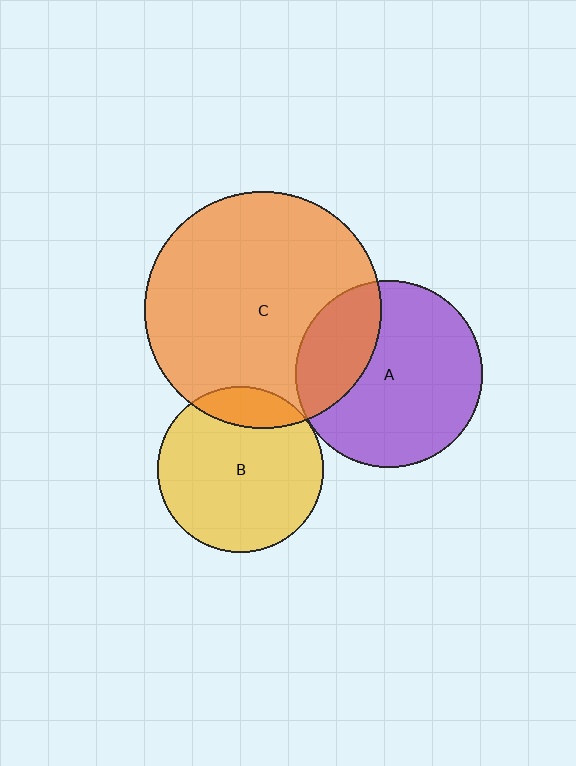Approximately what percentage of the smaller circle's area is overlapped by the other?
Approximately 5%.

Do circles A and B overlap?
Yes.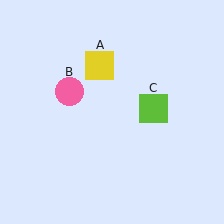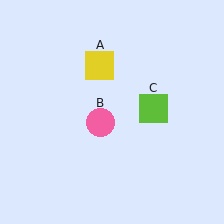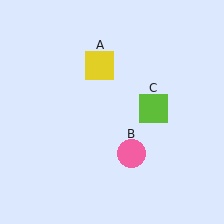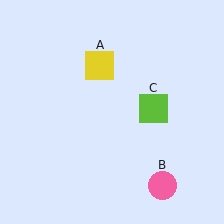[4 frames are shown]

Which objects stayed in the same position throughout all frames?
Yellow square (object A) and lime square (object C) remained stationary.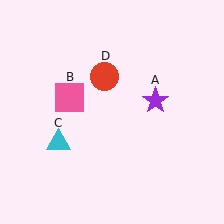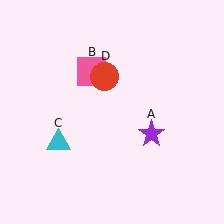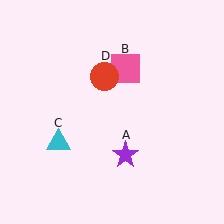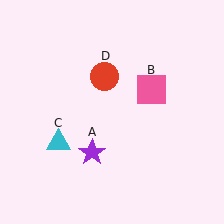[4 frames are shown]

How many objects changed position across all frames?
2 objects changed position: purple star (object A), pink square (object B).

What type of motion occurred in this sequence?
The purple star (object A), pink square (object B) rotated clockwise around the center of the scene.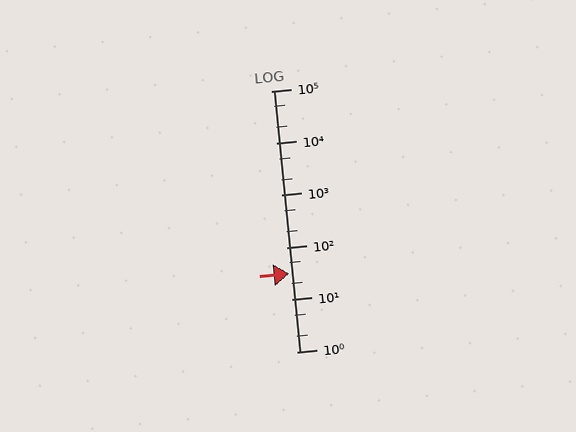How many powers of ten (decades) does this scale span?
The scale spans 5 decades, from 1 to 100000.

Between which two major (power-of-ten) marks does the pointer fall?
The pointer is between 10 and 100.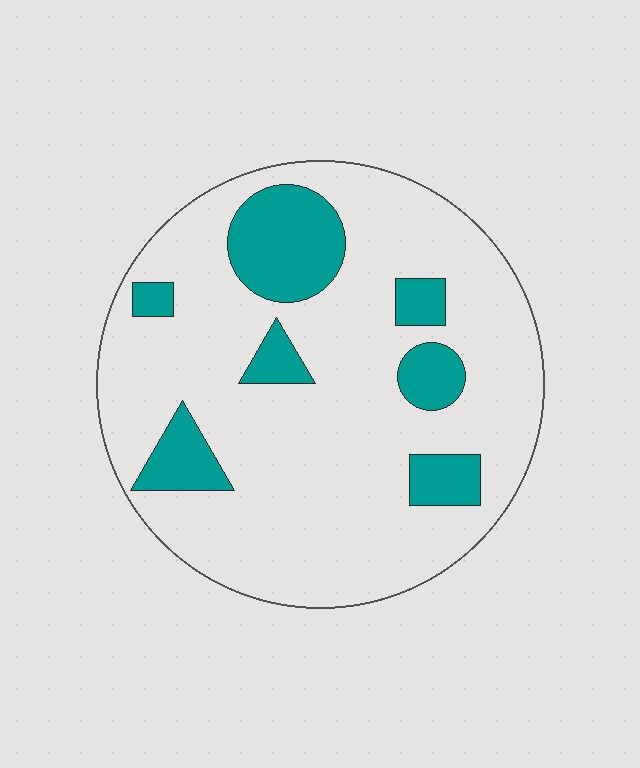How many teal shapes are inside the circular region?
7.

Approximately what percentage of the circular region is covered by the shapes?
Approximately 20%.